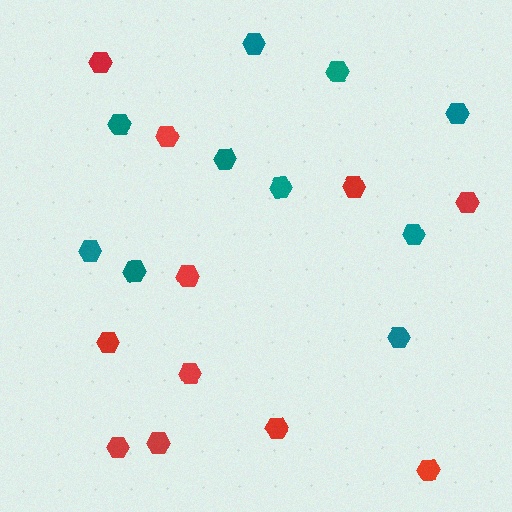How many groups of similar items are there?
There are 2 groups: one group of red hexagons (11) and one group of teal hexagons (10).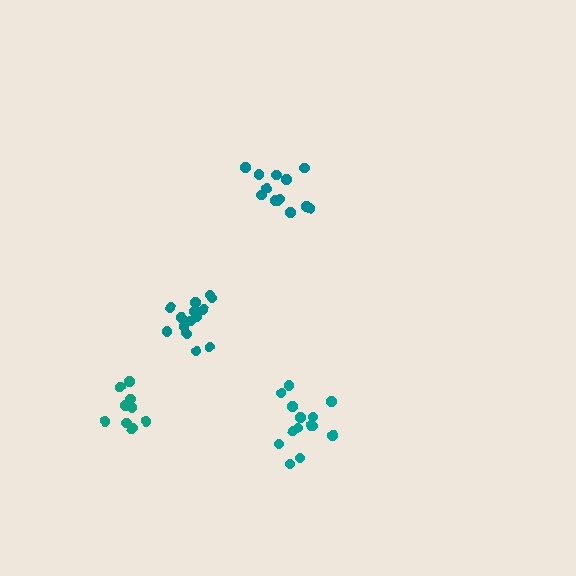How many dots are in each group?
Group 1: 14 dots, Group 2: 14 dots, Group 3: 9 dots, Group 4: 13 dots (50 total).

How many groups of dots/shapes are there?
There are 4 groups.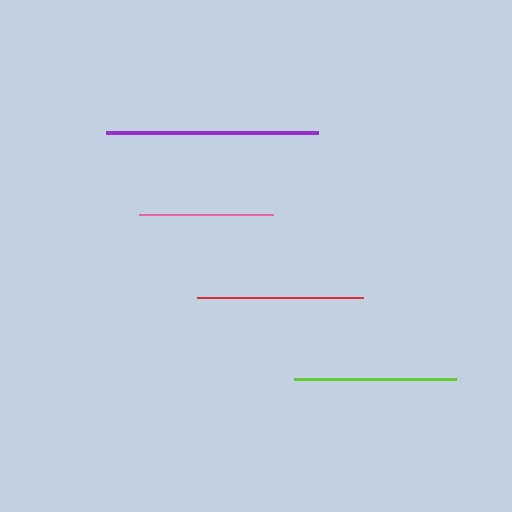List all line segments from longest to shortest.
From longest to shortest: purple, red, lime, pink.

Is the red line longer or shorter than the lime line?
The red line is longer than the lime line.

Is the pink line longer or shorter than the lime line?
The lime line is longer than the pink line.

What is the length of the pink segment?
The pink segment is approximately 134 pixels long.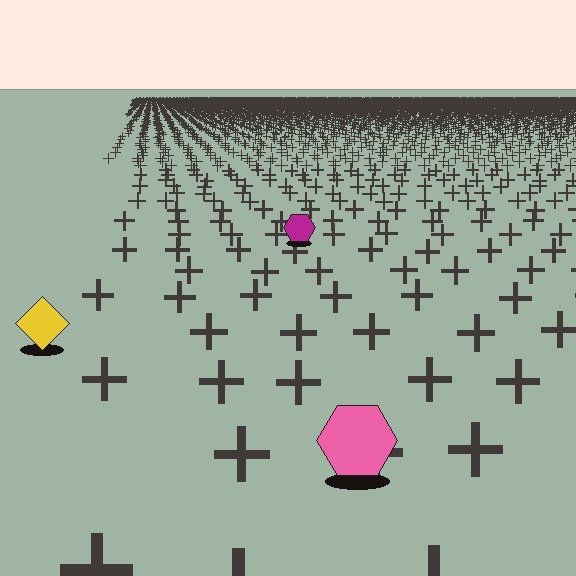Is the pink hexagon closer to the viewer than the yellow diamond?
Yes. The pink hexagon is closer — you can tell from the texture gradient: the ground texture is coarser near it.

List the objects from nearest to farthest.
From nearest to farthest: the pink hexagon, the yellow diamond, the magenta hexagon.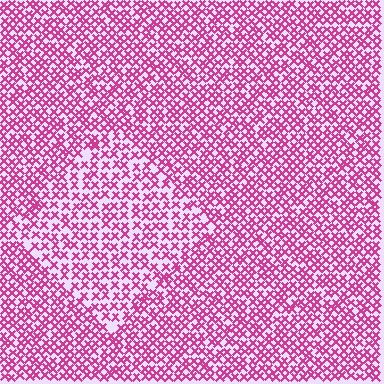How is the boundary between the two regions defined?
The boundary is defined by a change in element density (approximately 1.5x ratio). All elements are the same color, size, and shape.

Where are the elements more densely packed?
The elements are more densely packed outside the diamond boundary.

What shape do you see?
I see a diamond.